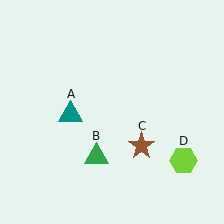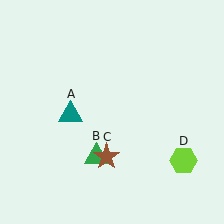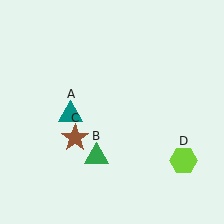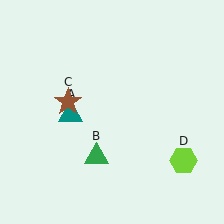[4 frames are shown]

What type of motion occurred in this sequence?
The brown star (object C) rotated clockwise around the center of the scene.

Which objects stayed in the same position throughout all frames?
Teal triangle (object A) and green triangle (object B) and lime hexagon (object D) remained stationary.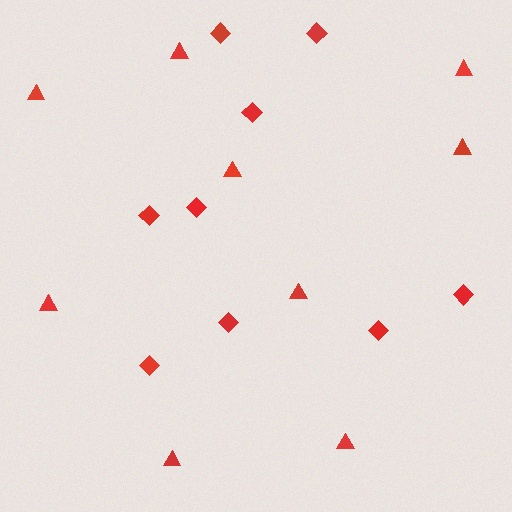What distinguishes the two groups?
There are 2 groups: one group of diamonds (9) and one group of triangles (9).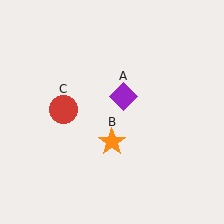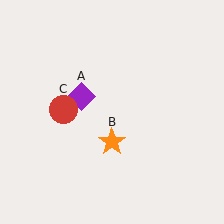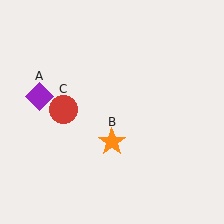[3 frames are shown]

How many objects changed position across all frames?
1 object changed position: purple diamond (object A).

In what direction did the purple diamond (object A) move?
The purple diamond (object A) moved left.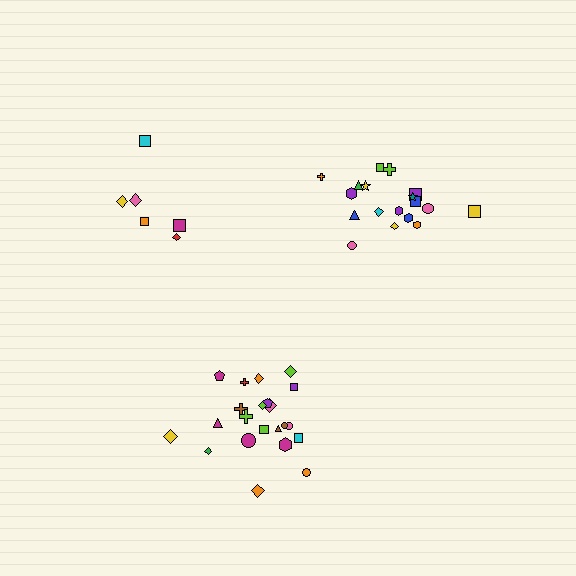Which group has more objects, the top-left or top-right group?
The top-right group.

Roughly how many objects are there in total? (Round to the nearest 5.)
Roughly 45 objects in total.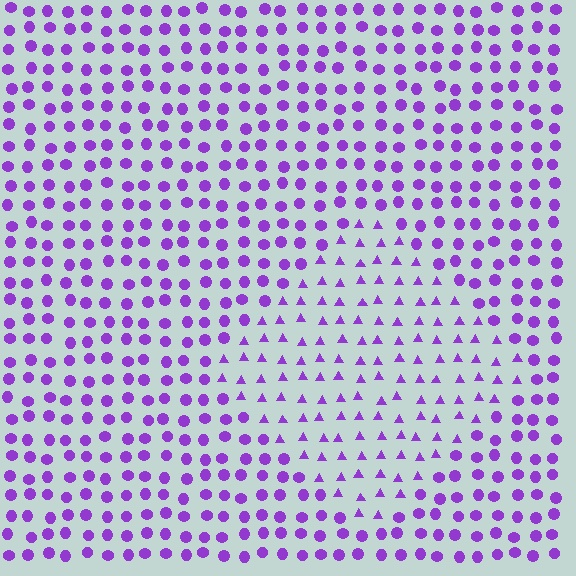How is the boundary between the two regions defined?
The boundary is defined by a change in element shape: triangles inside vs. circles outside. All elements share the same color and spacing.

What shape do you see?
I see a diamond.